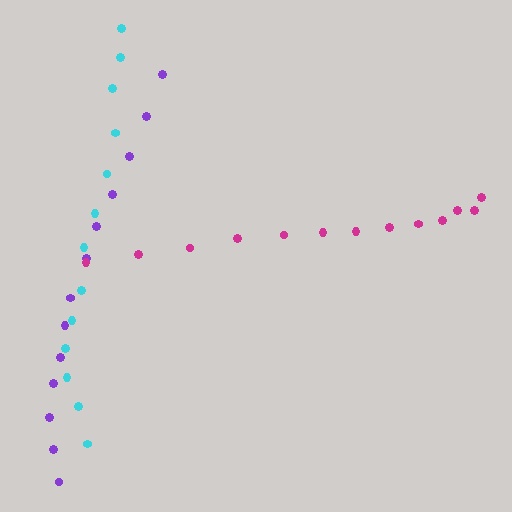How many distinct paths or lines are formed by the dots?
There are 3 distinct paths.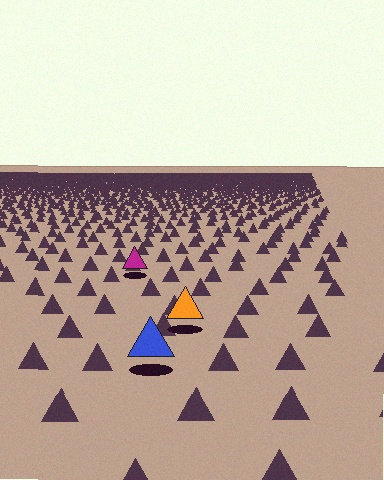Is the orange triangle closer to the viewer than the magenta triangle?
Yes. The orange triangle is closer — you can tell from the texture gradient: the ground texture is coarser near it.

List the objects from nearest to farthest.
From nearest to farthest: the blue triangle, the orange triangle, the magenta triangle.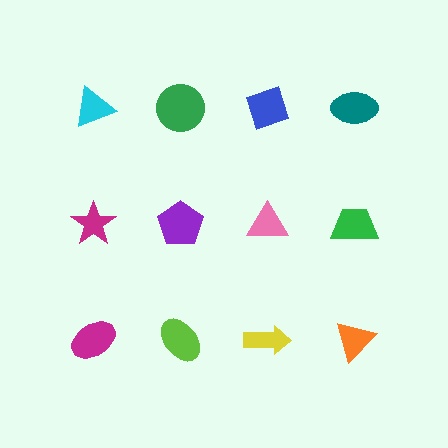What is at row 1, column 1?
A cyan triangle.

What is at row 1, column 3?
A blue diamond.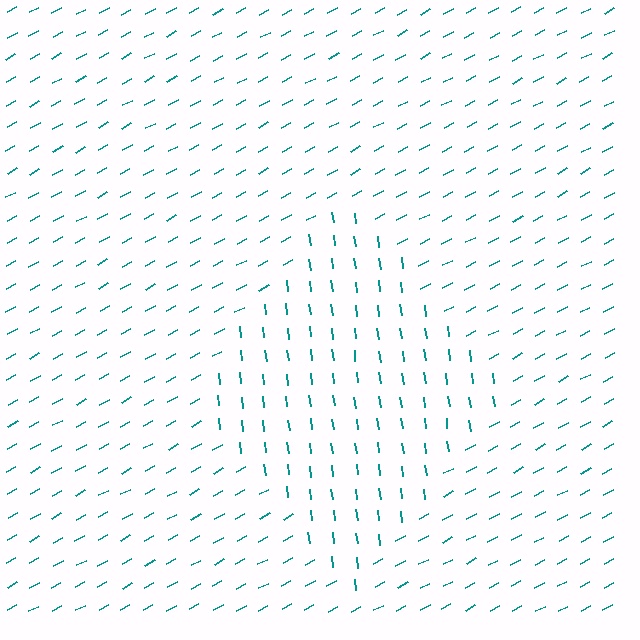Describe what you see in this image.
The image is filled with small teal line segments. A diamond region in the image has lines oriented differently from the surrounding lines, creating a visible texture boundary.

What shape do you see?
I see a diamond.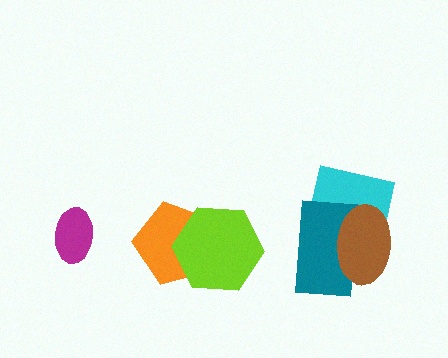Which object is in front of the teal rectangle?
The brown ellipse is in front of the teal rectangle.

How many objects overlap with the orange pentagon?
1 object overlaps with the orange pentagon.